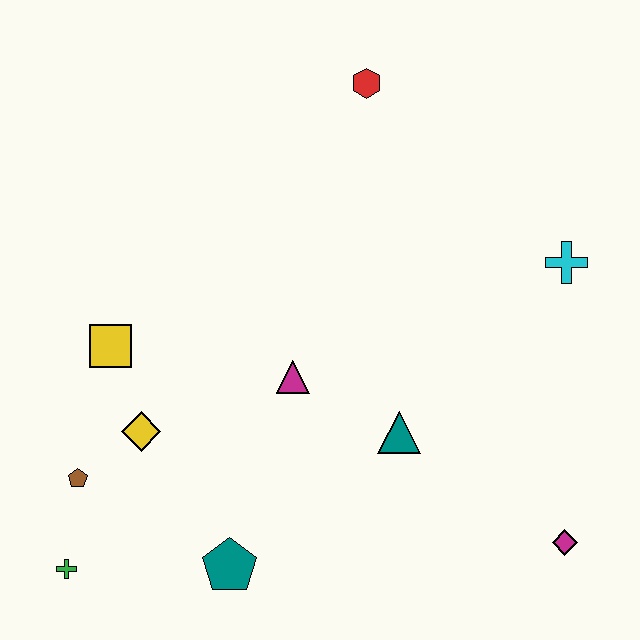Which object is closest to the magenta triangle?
The teal triangle is closest to the magenta triangle.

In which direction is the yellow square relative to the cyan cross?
The yellow square is to the left of the cyan cross.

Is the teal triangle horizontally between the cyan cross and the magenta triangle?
Yes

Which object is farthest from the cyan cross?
The green cross is farthest from the cyan cross.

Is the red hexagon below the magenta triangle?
No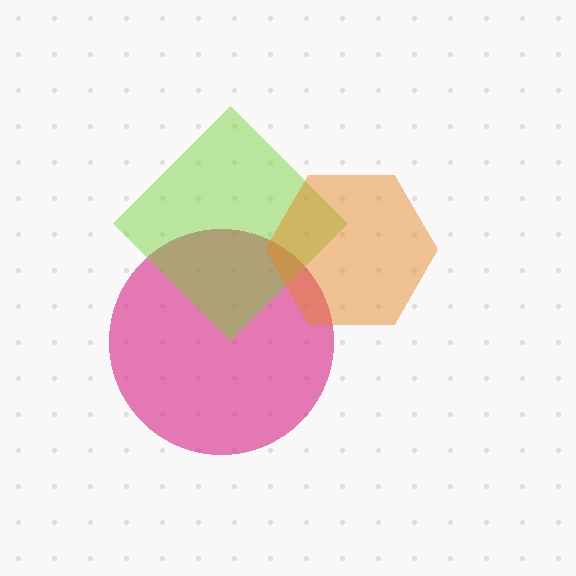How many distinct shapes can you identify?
There are 3 distinct shapes: a magenta circle, a lime diamond, an orange hexagon.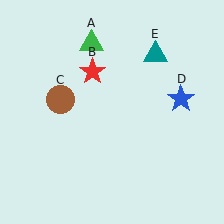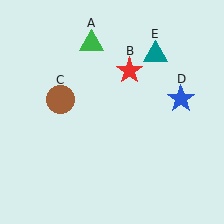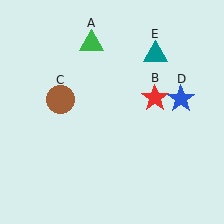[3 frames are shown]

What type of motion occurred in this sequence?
The red star (object B) rotated clockwise around the center of the scene.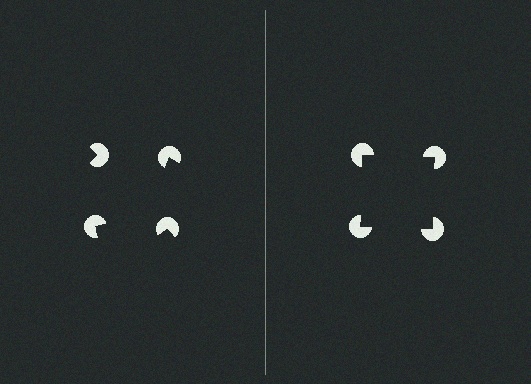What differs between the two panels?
The pac-man discs are positioned identically on both sides; only the wedge orientations differ. On the right they align to a square; on the left they are misaligned.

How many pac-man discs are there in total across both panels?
8 — 4 on each side.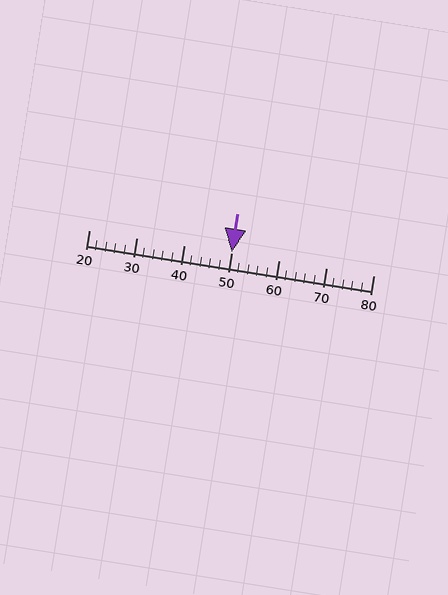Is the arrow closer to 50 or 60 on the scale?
The arrow is closer to 50.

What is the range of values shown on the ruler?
The ruler shows values from 20 to 80.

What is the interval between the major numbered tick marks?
The major tick marks are spaced 10 units apart.